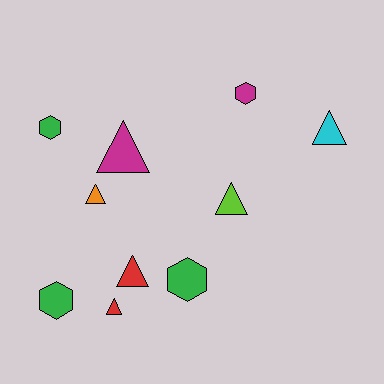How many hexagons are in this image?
There are 4 hexagons.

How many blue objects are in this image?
There are no blue objects.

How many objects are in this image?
There are 10 objects.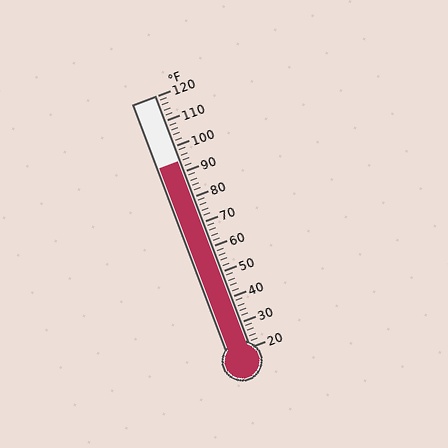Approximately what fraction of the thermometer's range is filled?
The thermometer is filled to approximately 75% of its range.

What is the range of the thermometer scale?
The thermometer scale ranges from 20°F to 120°F.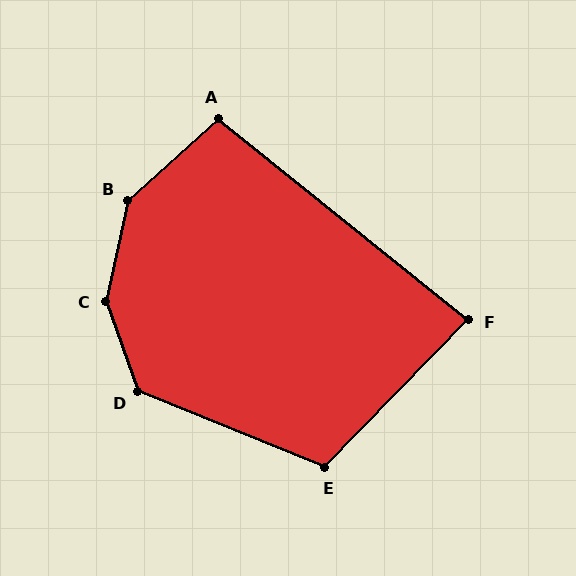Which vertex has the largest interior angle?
C, at approximately 149 degrees.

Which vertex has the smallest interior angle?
F, at approximately 85 degrees.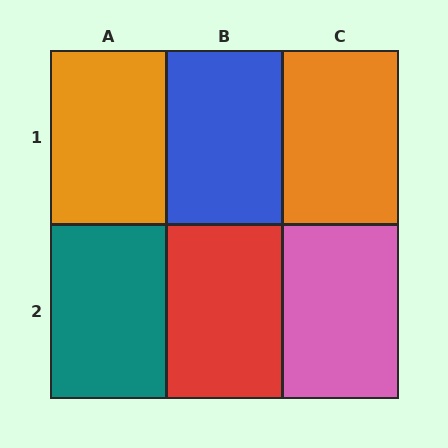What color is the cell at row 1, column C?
Orange.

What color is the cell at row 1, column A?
Orange.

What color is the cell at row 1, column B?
Blue.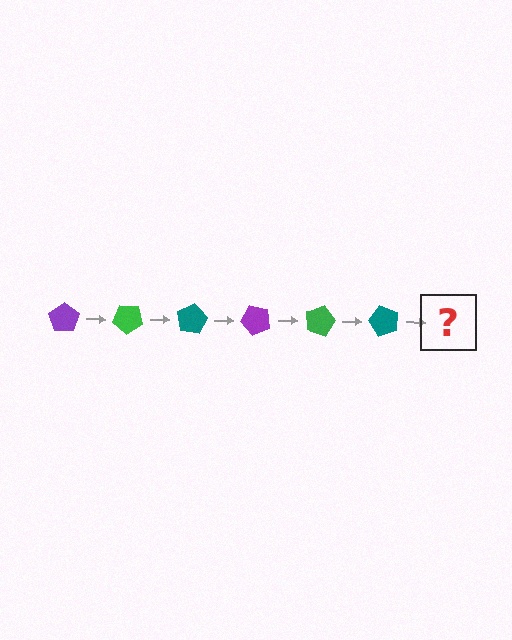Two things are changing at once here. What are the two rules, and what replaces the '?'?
The two rules are that it rotates 40 degrees each step and the color cycles through purple, green, and teal. The '?' should be a purple pentagon, rotated 240 degrees from the start.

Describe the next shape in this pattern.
It should be a purple pentagon, rotated 240 degrees from the start.